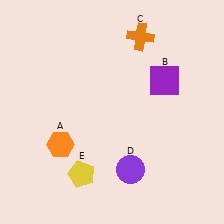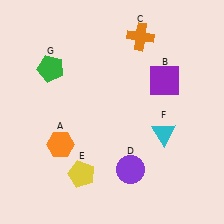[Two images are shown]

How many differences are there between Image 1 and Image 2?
There are 2 differences between the two images.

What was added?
A cyan triangle (F), a green pentagon (G) were added in Image 2.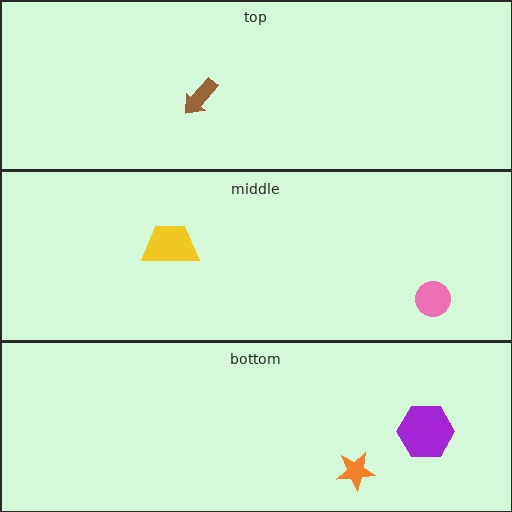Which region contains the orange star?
The bottom region.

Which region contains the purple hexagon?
The bottom region.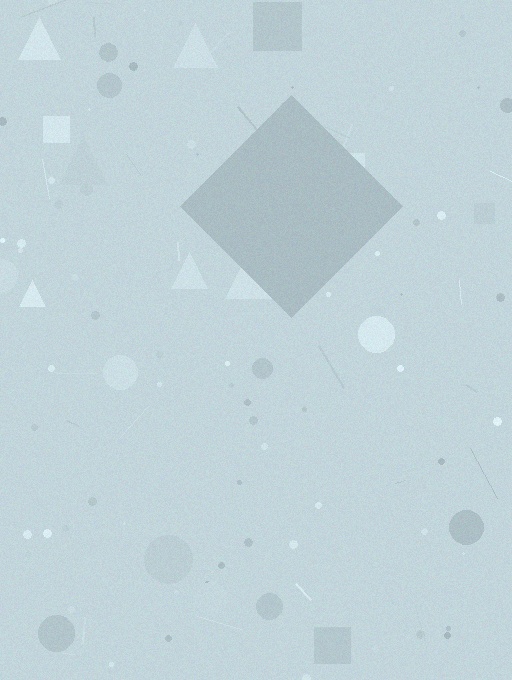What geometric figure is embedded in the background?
A diamond is embedded in the background.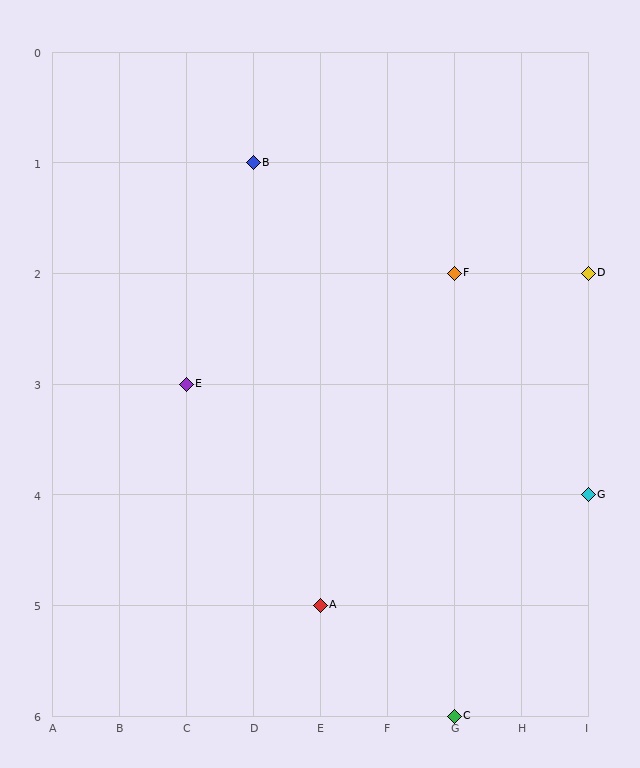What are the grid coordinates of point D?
Point D is at grid coordinates (I, 2).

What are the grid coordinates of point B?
Point B is at grid coordinates (D, 1).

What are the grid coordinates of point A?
Point A is at grid coordinates (E, 5).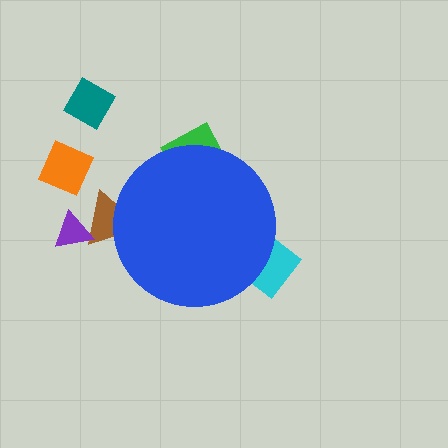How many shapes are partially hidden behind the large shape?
3 shapes are partially hidden.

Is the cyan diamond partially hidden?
Yes, the cyan diamond is partially hidden behind the blue circle.